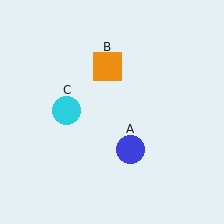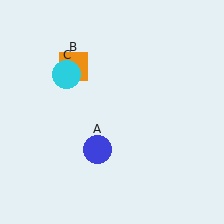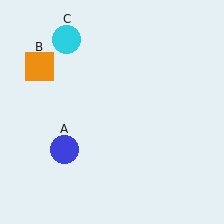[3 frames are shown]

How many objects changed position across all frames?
3 objects changed position: blue circle (object A), orange square (object B), cyan circle (object C).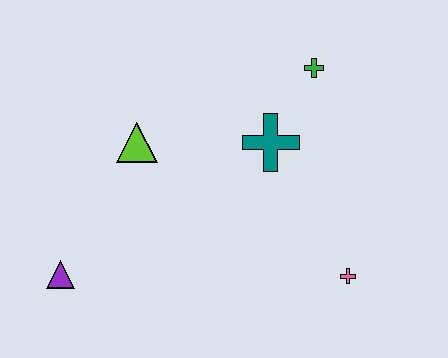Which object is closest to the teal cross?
The green cross is closest to the teal cross.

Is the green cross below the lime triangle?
No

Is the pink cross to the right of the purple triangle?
Yes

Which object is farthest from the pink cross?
The purple triangle is farthest from the pink cross.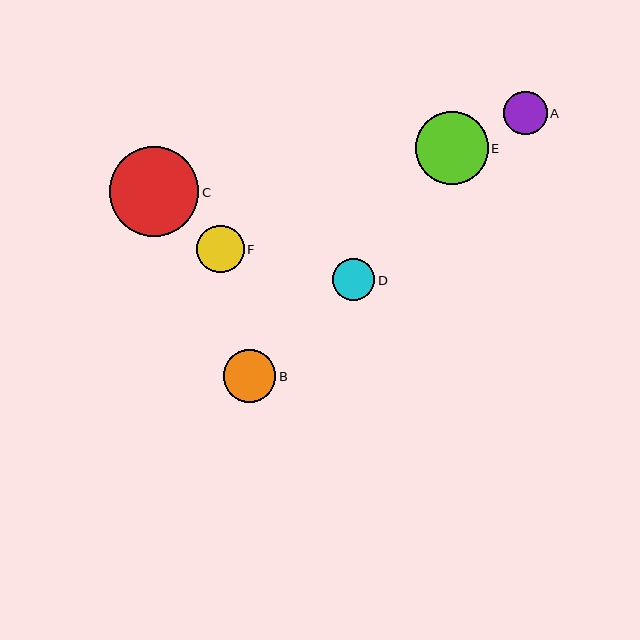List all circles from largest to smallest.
From largest to smallest: C, E, B, F, A, D.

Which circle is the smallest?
Circle D is the smallest with a size of approximately 42 pixels.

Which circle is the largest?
Circle C is the largest with a size of approximately 90 pixels.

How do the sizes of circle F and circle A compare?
Circle F and circle A are approximately the same size.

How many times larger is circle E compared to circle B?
Circle E is approximately 1.4 times the size of circle B.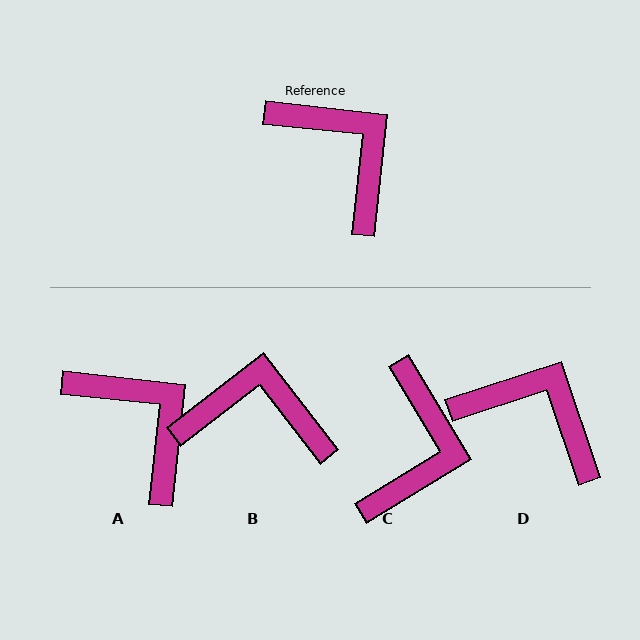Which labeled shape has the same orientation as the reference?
A.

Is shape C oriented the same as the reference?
No, it is off by about 53 degrees.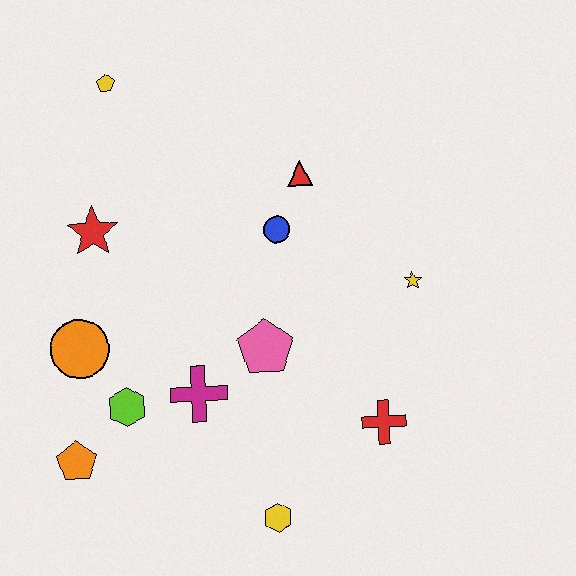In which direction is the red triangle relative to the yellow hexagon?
The red triangle is above the yellow hexagon.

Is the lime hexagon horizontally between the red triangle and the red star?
Yes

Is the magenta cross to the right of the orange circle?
Yes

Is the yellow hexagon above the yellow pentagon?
No